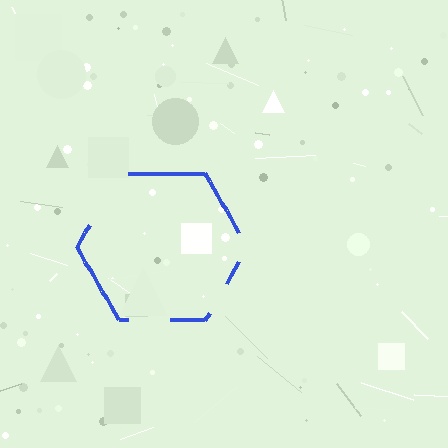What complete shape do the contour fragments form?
The contour fragments form a hexagon.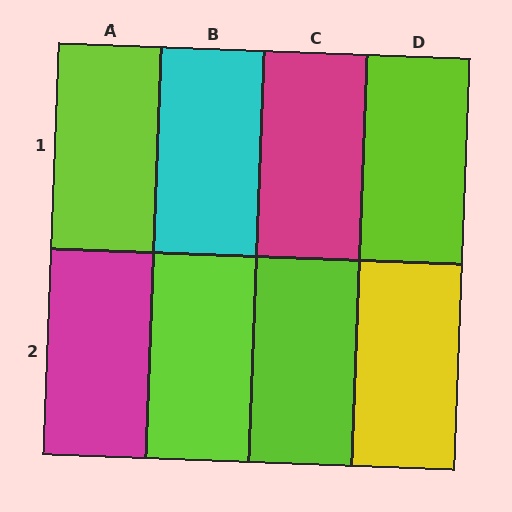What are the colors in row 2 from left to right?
Magenta, lime, lime, yellow.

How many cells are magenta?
2 cells are magenta.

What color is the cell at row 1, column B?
Cyan.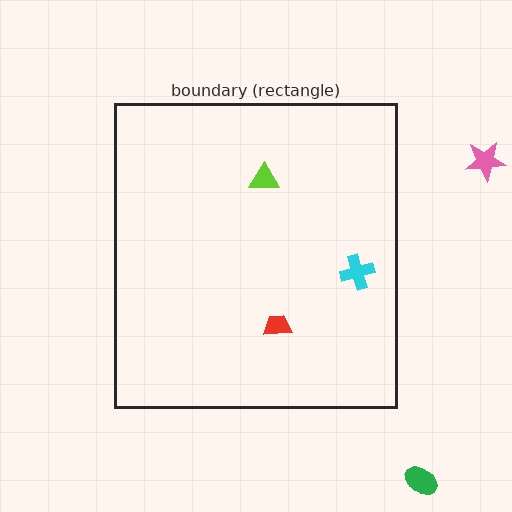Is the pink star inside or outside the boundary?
Outside.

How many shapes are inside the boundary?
3 inside, 2 outside.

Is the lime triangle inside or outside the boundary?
Inside.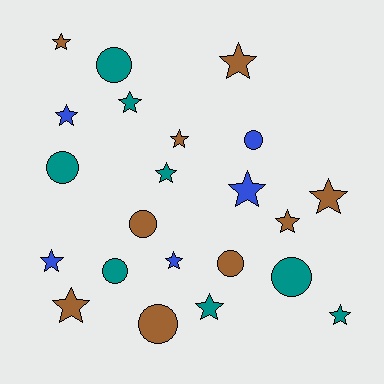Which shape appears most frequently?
Star, with 14 objects.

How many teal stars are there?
There are 4 teal stars.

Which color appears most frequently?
Brown, with 9 objects.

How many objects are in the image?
There are 22 objects.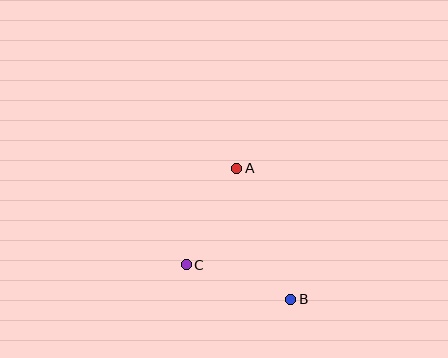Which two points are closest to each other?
Points A and C are closest to each other.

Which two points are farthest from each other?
Points A and B are farthest from each other.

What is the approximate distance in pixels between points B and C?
The distance between B and C is approximately 110 pixels.